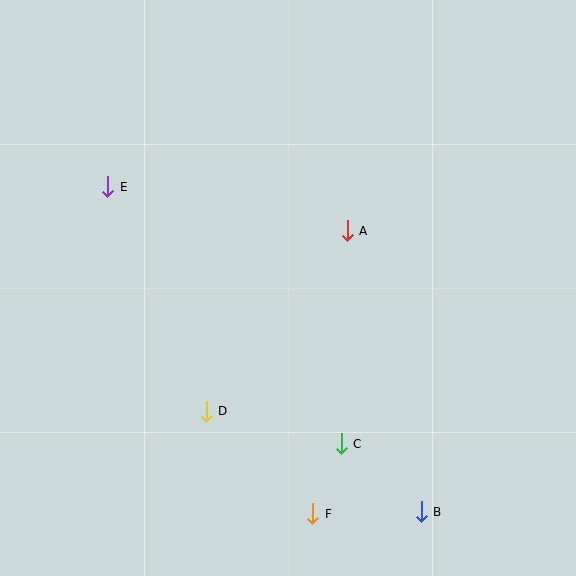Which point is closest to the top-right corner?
Point A is closest to the top-right corner.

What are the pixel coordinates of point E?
Point E is at (108, 187).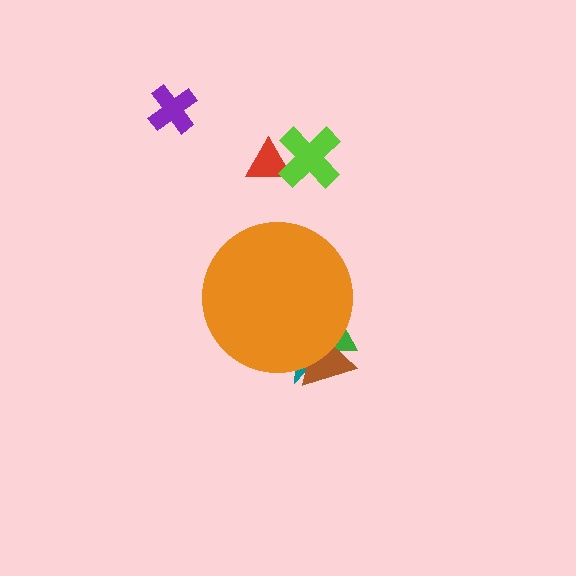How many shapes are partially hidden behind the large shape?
3 shapes are partially hidden.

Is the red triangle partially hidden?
No, the red triangle is fully visible.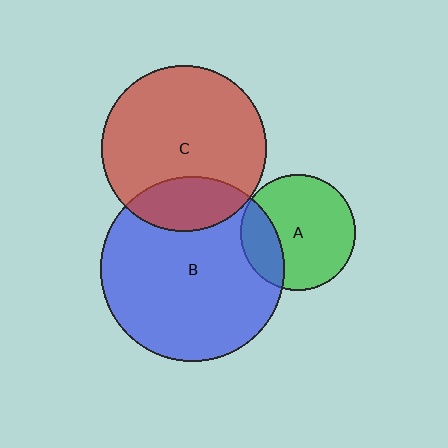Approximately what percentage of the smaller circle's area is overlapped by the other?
Approximately 25%.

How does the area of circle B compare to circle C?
Approximately 1.2 times.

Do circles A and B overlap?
Yes.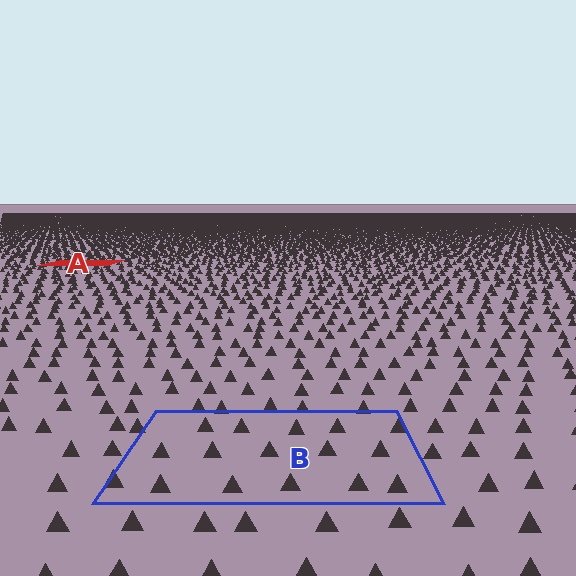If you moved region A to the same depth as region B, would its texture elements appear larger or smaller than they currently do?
They would appear larger. At a closer depth, the same texture elements are projected at a bigger on-screen size.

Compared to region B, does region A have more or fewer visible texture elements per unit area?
Region A has more texture elements per unit area — they are packed more densely because it is farther away.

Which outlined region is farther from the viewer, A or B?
Region A is farther from the viewer — the texture elements inside it appear smaller and more densely packed.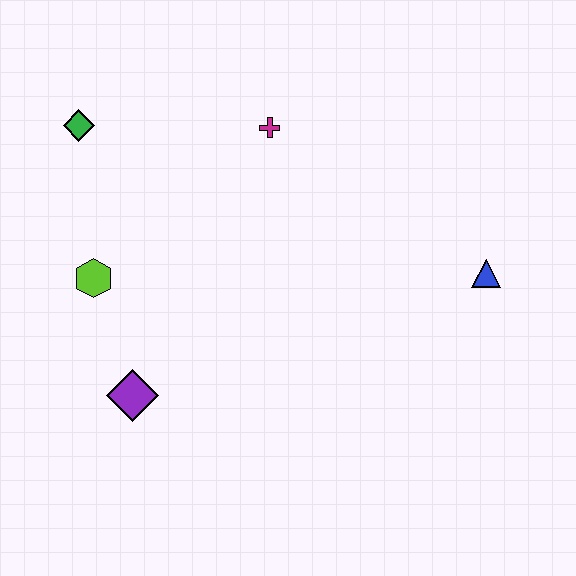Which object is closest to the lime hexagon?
The purple diamond is closest to the lime hexagon.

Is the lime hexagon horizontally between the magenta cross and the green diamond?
Yes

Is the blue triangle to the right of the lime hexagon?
Yes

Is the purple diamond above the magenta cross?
No